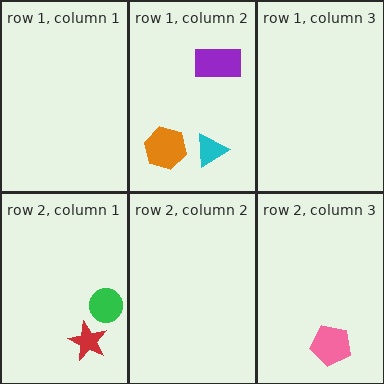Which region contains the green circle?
The row 2, column 1 region.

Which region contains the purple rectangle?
The row 1, column 2 region.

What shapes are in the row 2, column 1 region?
The red star, the green circle.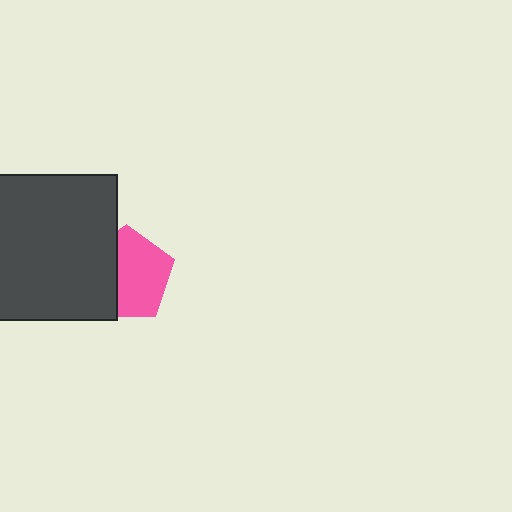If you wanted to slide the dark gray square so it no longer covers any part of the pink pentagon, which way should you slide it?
Slide it left — that is the most direct way to separate the two shapes.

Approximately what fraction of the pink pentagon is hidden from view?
Roughly 38% of the pink pentagon is hidden behind the dark gray square.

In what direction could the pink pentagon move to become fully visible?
The pink pentagon could move right. That would shift it out from behind the dark gray square entirely.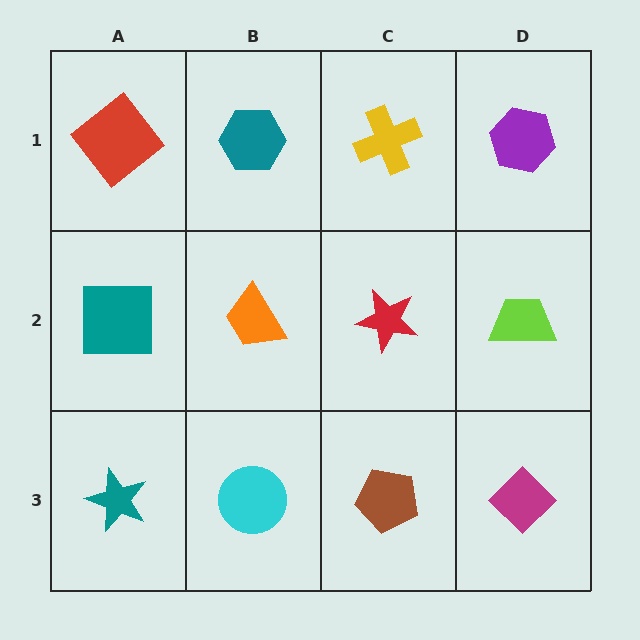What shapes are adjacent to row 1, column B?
An orange trapezoid (row 2, column B), a red diamond (row 1, column A), a yellow cross (row 1, column C).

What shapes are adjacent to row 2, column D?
A purple hexagon (row 1, column D), a magenta diamond (row 3, column D), a red star (row 2, column C).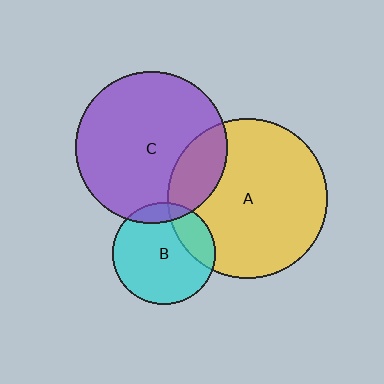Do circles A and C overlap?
Yes.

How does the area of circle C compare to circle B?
Approximately 2.2 times.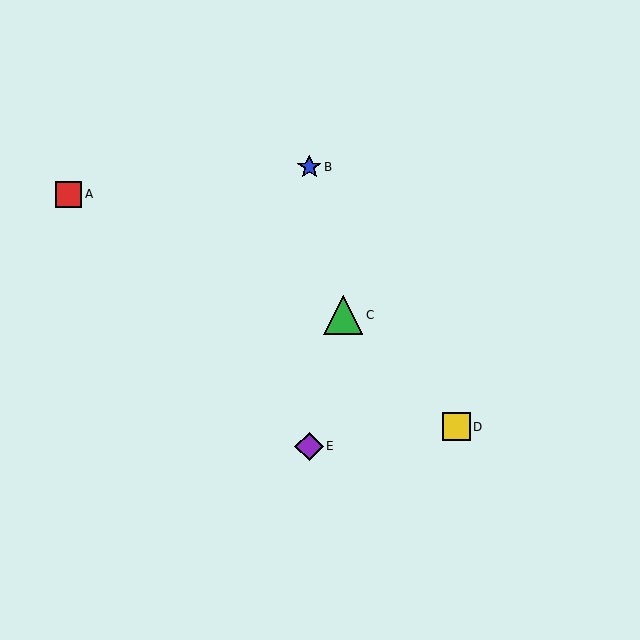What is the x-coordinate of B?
Object B is at x≈309.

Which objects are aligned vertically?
Objects B, E are aligned vertically.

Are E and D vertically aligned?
No, E is at x≈309 and D is at x≈457.